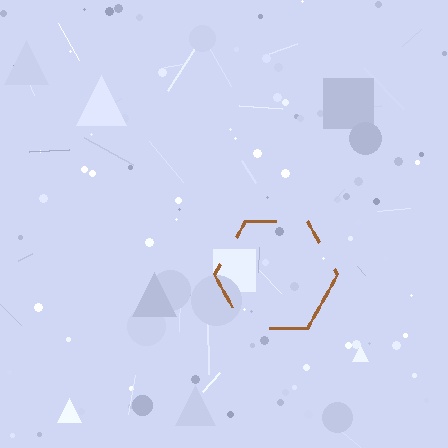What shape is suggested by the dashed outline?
The dashed outline suggests a hexagon.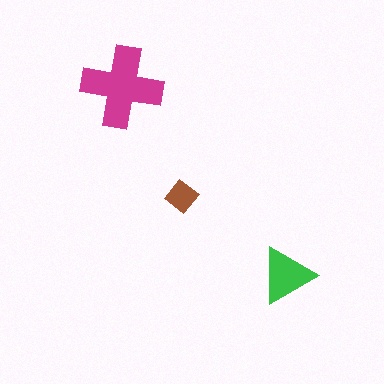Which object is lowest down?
The green triangle is bottommost.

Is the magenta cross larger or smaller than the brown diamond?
Larger.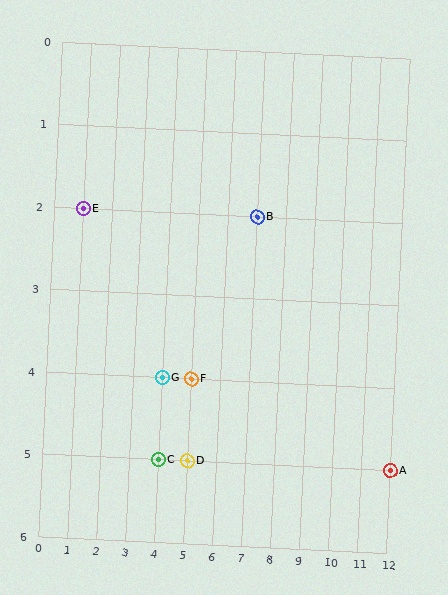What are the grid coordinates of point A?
Point A is at grid coordinates (12, 5).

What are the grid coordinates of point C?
Point C is at grid coordinates (4, 5).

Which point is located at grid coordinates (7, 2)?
Point B is at (7, 2).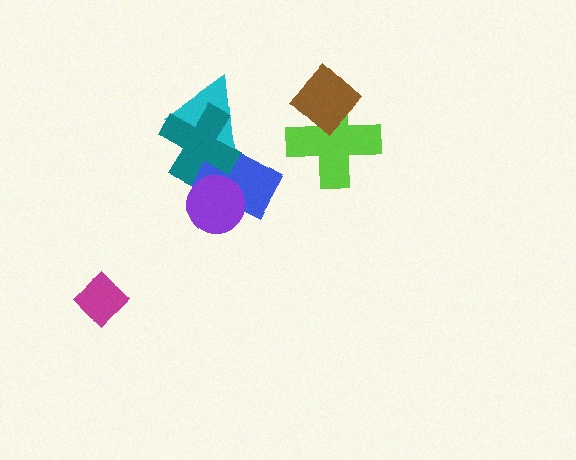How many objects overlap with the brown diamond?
1 object overlaps with the brown diamond.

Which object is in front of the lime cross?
The brown diamond is in front of the lime cross.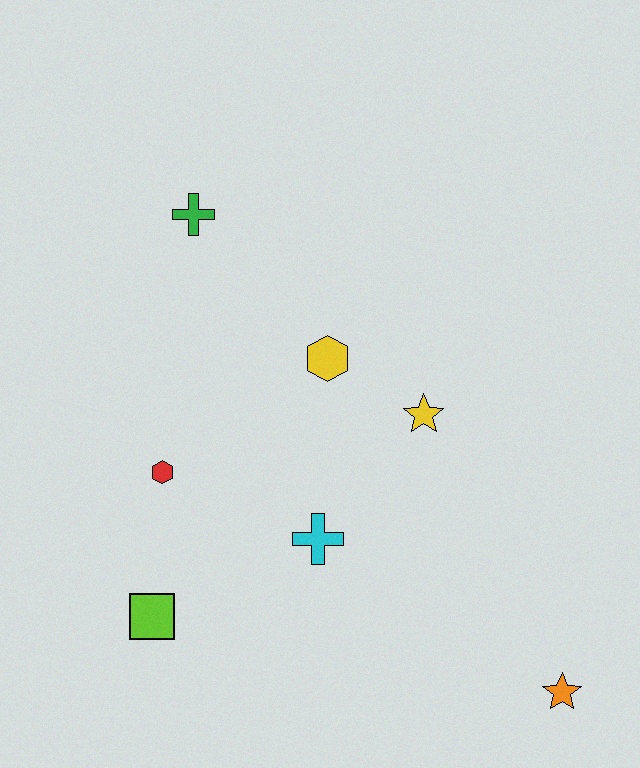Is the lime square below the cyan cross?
Yes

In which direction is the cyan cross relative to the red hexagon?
The cyan cross is to the right of the red hexagon.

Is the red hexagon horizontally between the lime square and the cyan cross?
Yes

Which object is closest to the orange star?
The cyan cross is closest to the orange star.